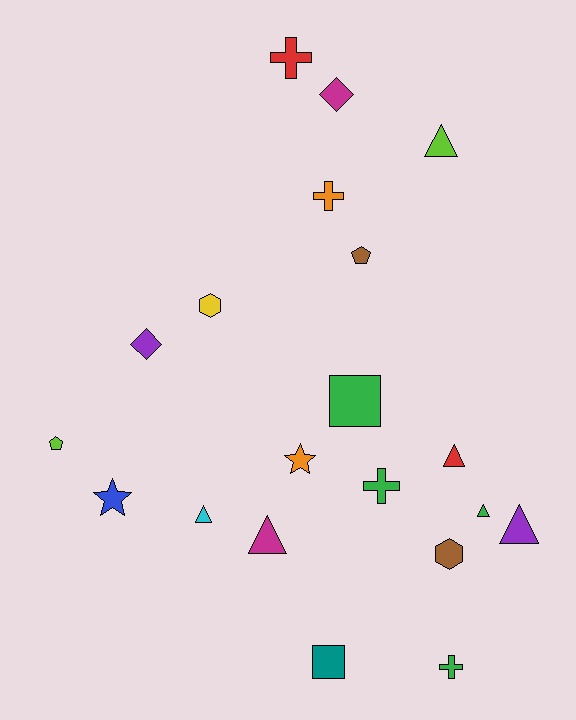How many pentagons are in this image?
There are 2 pentagons.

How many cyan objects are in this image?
There is 1 cyan object.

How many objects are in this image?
There are 20 objects.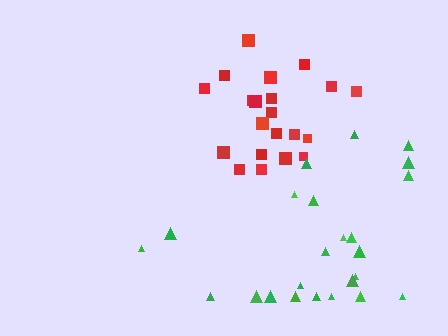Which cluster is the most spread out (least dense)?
Green.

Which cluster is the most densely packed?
Red.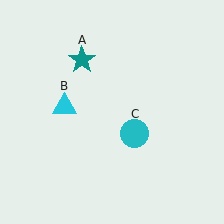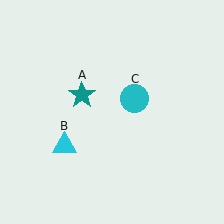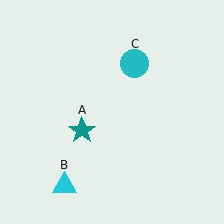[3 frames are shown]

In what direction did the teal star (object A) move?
The teal star (object A) moved down.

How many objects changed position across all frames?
3 objects changed position: teal star (object A), cyan triangle (object B), cyan circle (object C).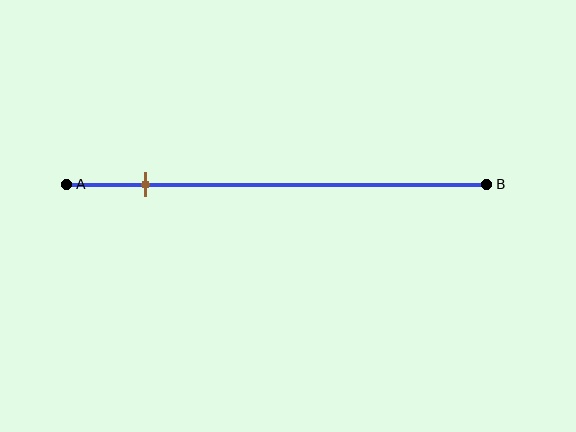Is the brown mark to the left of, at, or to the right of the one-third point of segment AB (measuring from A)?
The brown mark is to the left of the one-third point of segment AB.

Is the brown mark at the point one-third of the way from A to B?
No, the mark is at about 20% from A, not at the 33% one-third point.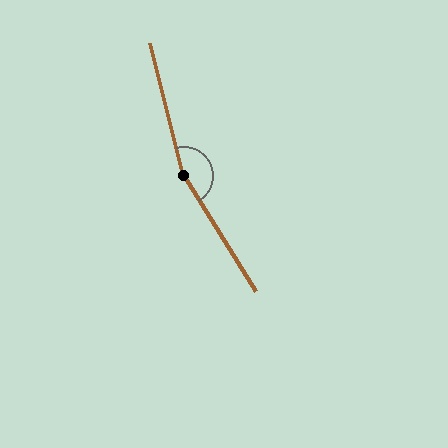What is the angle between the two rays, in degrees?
Approximately 163 degrees.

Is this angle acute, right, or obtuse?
It is obtuse.